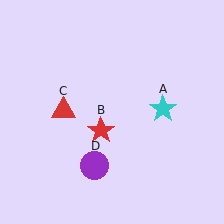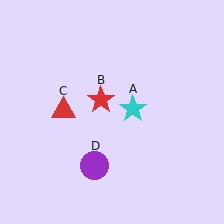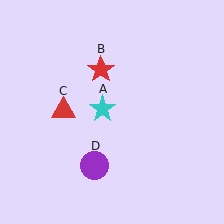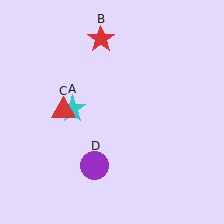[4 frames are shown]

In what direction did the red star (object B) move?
The red star (object B) moved up.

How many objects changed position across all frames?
2 objects changed position: cyan star (object A), red star (object B).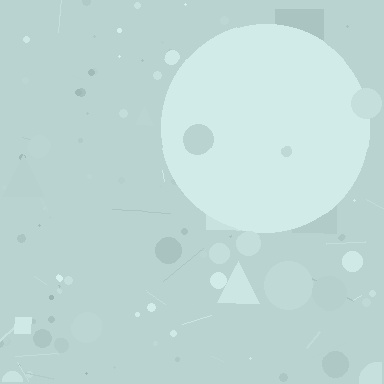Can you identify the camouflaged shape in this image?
The camouflaged shape is a circle.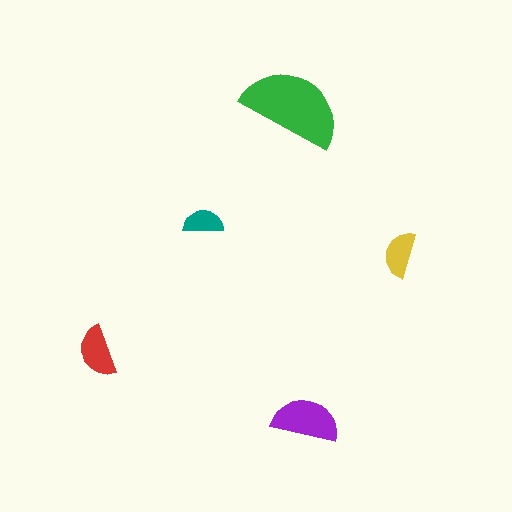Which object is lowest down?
The purple semicircle is bottommost.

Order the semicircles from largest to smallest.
the green one, the purple one, the red one, the yellow one, the teal one.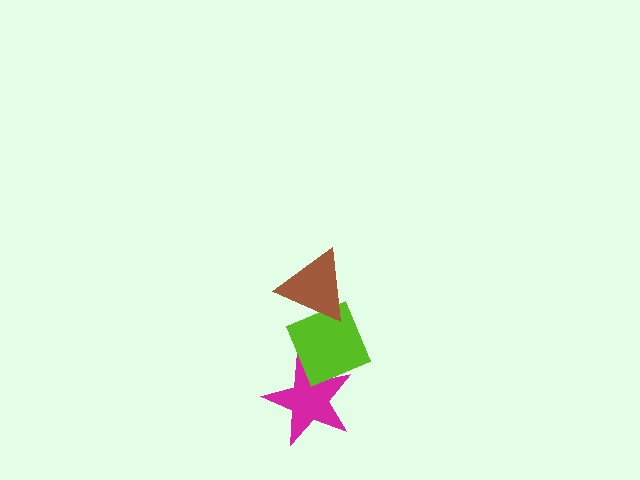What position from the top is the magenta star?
The magenta star is 3rd from the top.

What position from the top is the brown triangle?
The brown triangle is 1st from the top.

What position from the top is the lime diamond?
The lime diamond is 2nd from the top.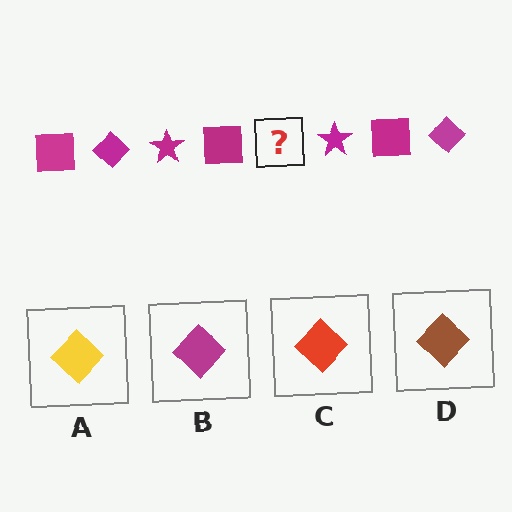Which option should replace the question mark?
Option B.